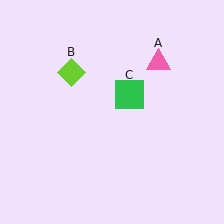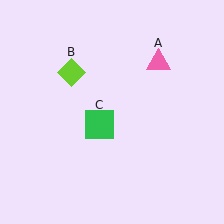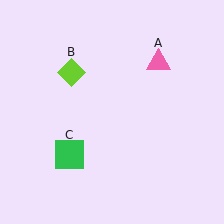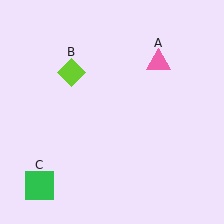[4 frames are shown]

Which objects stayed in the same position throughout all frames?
Pink triangle (object A) and lime diamond (object B) remained stationary.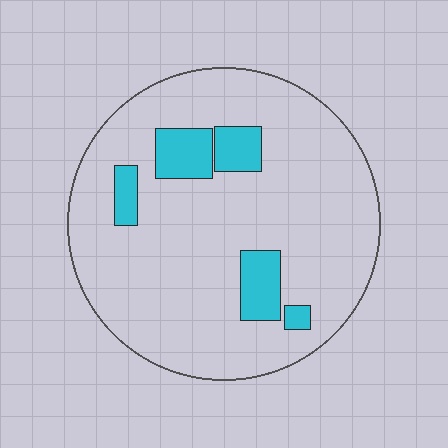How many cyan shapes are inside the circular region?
5.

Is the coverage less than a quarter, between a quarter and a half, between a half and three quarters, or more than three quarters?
Less than a quarter.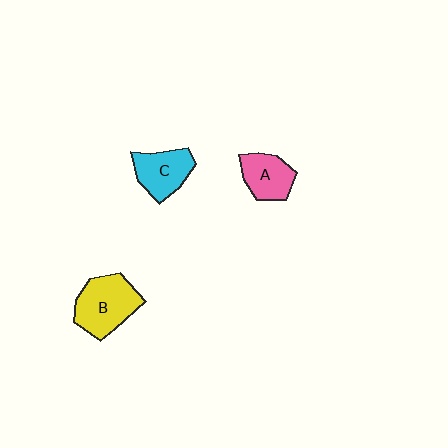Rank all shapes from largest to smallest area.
From largest to smallest: B (yellow), C (cyan), A (pink).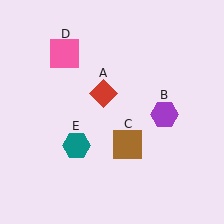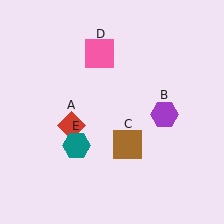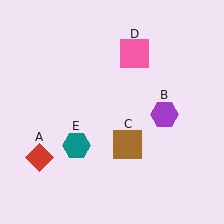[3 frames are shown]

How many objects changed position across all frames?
2 objects changed position: red diamond (object A), pink square (object D).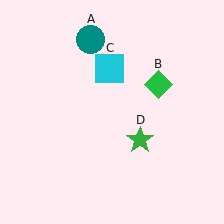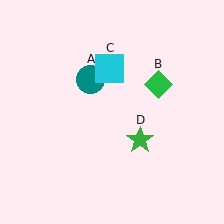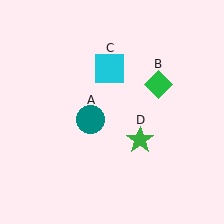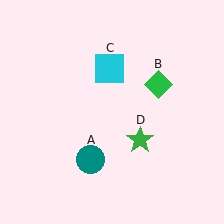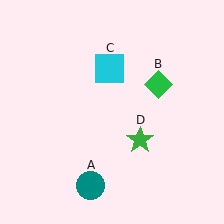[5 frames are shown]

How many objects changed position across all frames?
1 object changed position: teal circle (object A).